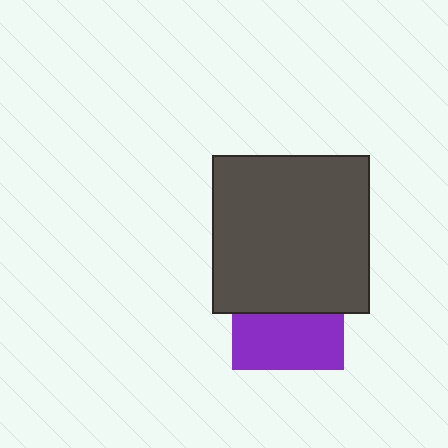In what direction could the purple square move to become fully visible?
The purple square could move down. That would shift it out from behind the dark gray square entirely.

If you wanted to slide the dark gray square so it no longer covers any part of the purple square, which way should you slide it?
Slide it up — that is the most direct way to separate the two shapes.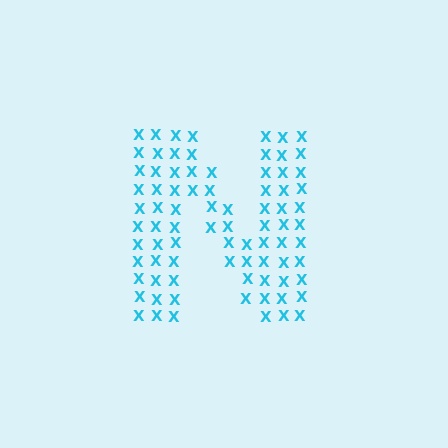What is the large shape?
The large shape is the letter N.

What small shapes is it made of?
It is made of small letter X's.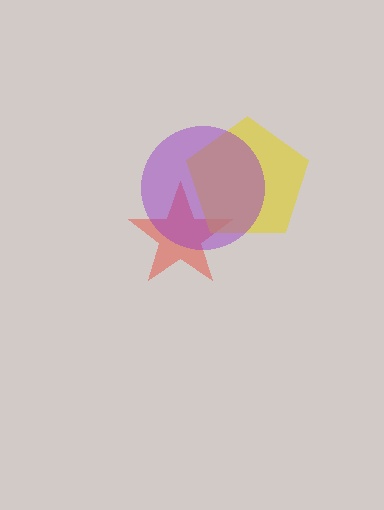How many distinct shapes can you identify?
There are 3 distinct shapes: a red star, a yellow pentagon, a purple circle.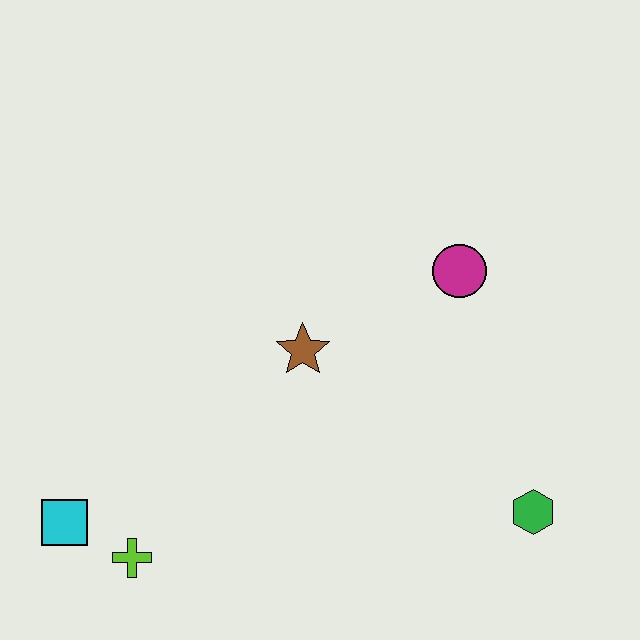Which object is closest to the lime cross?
The cyan square is closest to the lime cross.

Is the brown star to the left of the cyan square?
No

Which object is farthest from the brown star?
The cyan square is farthest from the brown star.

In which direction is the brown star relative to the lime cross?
The brown star is above the lime cross.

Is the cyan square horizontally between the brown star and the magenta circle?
No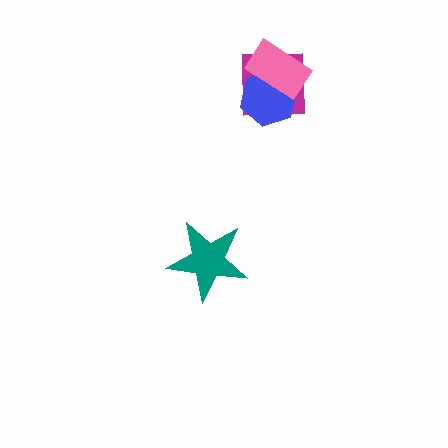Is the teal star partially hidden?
No, no other shape covers it.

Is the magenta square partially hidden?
Yes, it is partially covered by another shape.